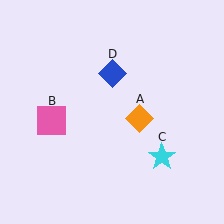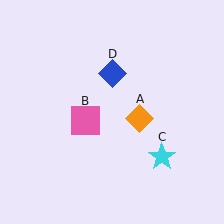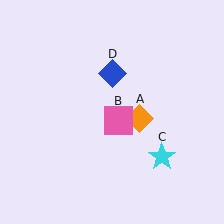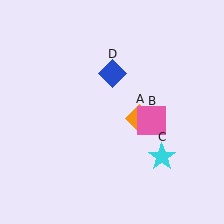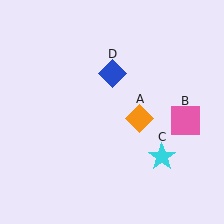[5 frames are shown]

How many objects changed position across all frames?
1 object changed position: pink square (object B).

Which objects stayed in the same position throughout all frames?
Orange diamond (object A) and cyan star (object C) and blue diamond (object D) remained stationary.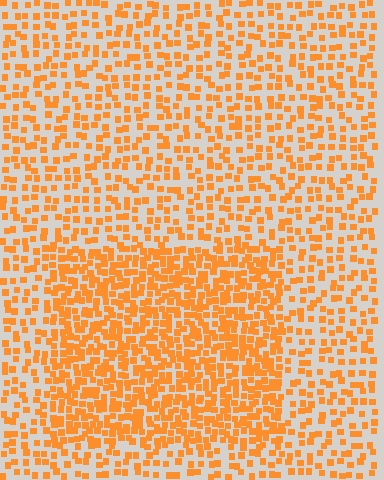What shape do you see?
I see a rectangle.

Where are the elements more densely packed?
The elements are more densely packed inside the rectangle boundary.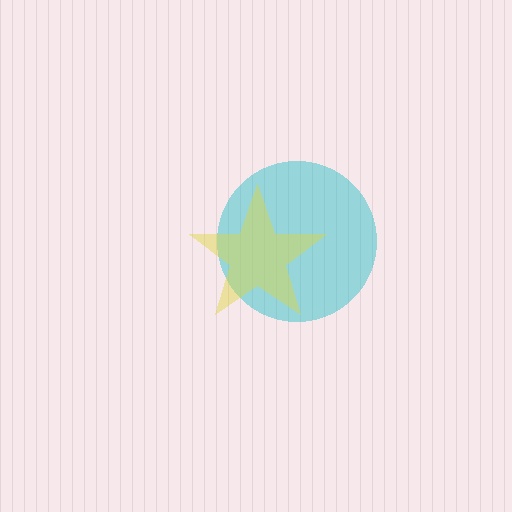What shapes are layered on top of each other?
The layered shapes are: a cyan circle, a yellow star.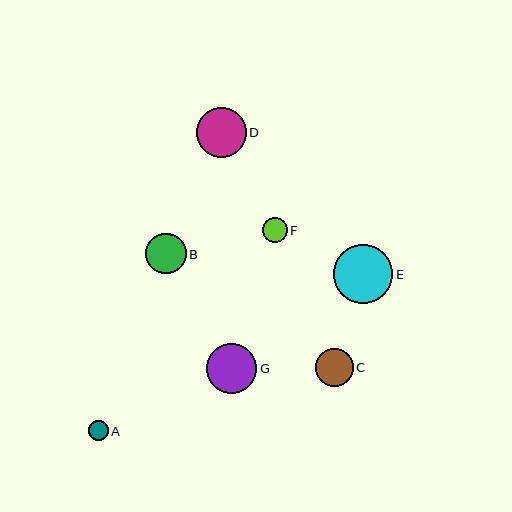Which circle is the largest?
Circle E is the largest with a size of approximately 59 pixels.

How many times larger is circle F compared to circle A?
Circle F is approximately 1.2 times the size of circle A.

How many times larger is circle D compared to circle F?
Circle D is approximately 2.0 times the size of circle F.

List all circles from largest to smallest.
From largest to smallest: E, G, D, B, C, F, A.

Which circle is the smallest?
Circle A is the smallest with a size of approximately 20 pixels.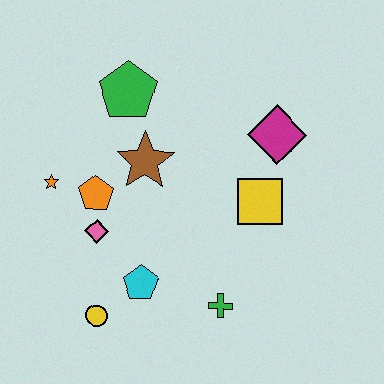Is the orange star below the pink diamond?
No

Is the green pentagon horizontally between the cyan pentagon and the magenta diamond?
No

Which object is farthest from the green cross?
The green pentagon is farthest from the green cross.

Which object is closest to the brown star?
The orange pentagon is closest to the brown star.